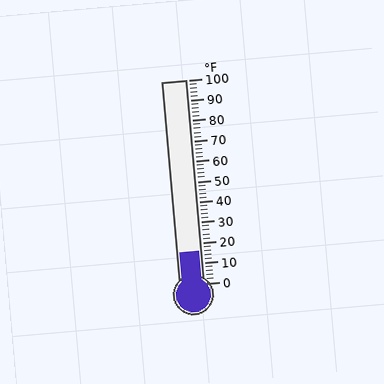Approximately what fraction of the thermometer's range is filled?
The thermometer is filled to approximately 15% of its range.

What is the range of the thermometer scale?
The thermometer scale ranges from 0°F to 100°F.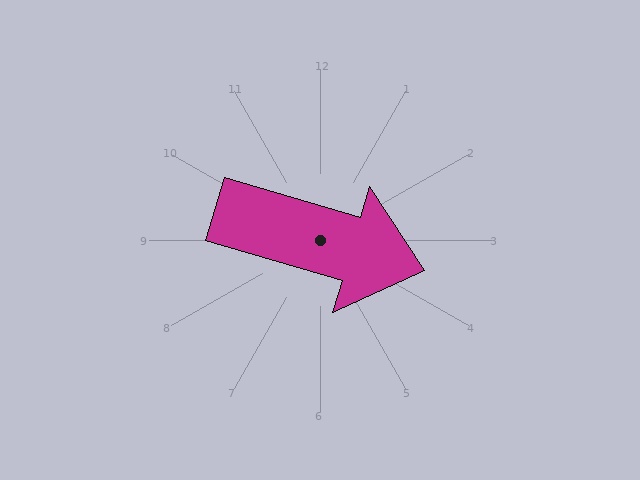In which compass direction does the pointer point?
East.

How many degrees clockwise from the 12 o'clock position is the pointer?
Approximately 106 degrees.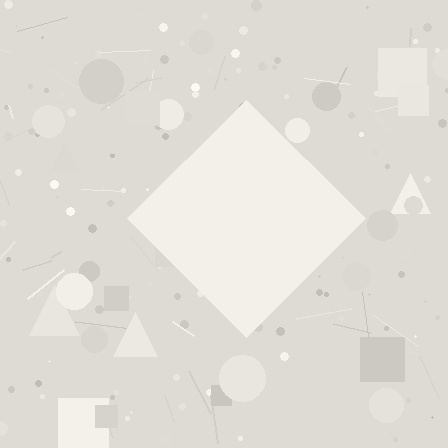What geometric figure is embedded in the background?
A diamond is embedded in the background.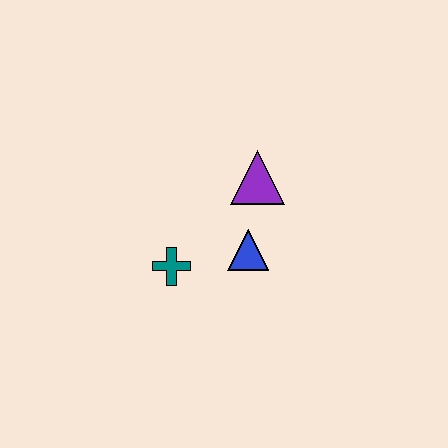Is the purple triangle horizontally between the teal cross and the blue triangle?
No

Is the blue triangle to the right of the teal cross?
Yes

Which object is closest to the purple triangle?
The blue triangle is closest to the purple triangle.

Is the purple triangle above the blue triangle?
Yes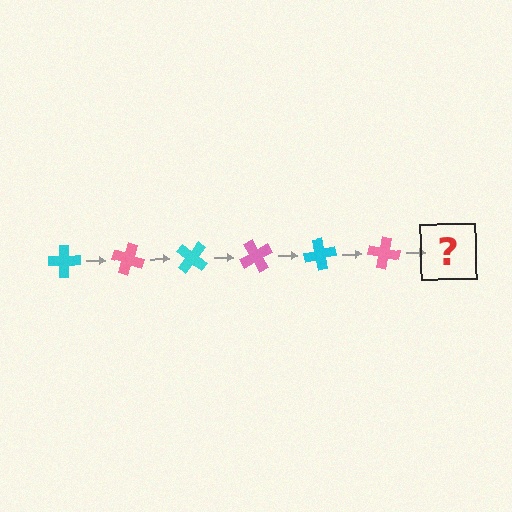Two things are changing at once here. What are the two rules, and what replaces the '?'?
The two rules are that it rotates 20 degrees each step and the color cycles through cyan and pink. The '?' should be a cyan cross, rotated 120 degrees from the start.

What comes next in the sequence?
The next element should be a cyan cross, rotated 120 degrees from the start.